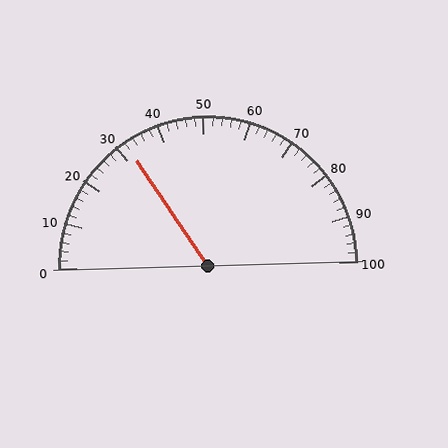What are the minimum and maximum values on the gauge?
The gauge ranges from 0 to 100.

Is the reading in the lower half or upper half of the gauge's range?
The reading is in the lower half of the range (0 to 100).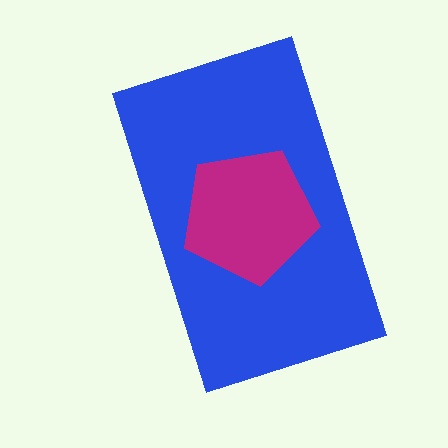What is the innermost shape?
The magenta pentagon.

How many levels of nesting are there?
2.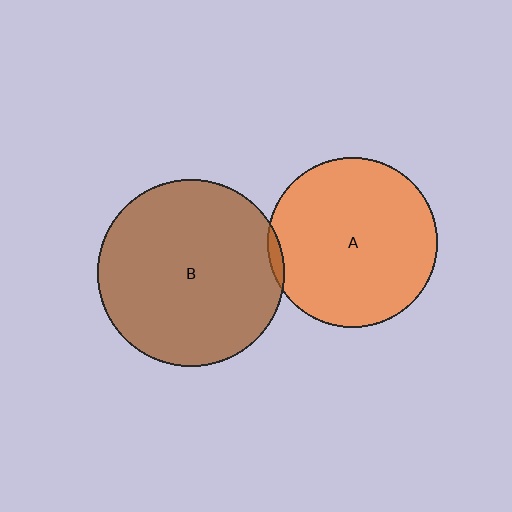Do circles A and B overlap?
Yes.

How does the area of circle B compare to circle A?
Approximately 1.2 times.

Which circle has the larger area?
Circle B (brown).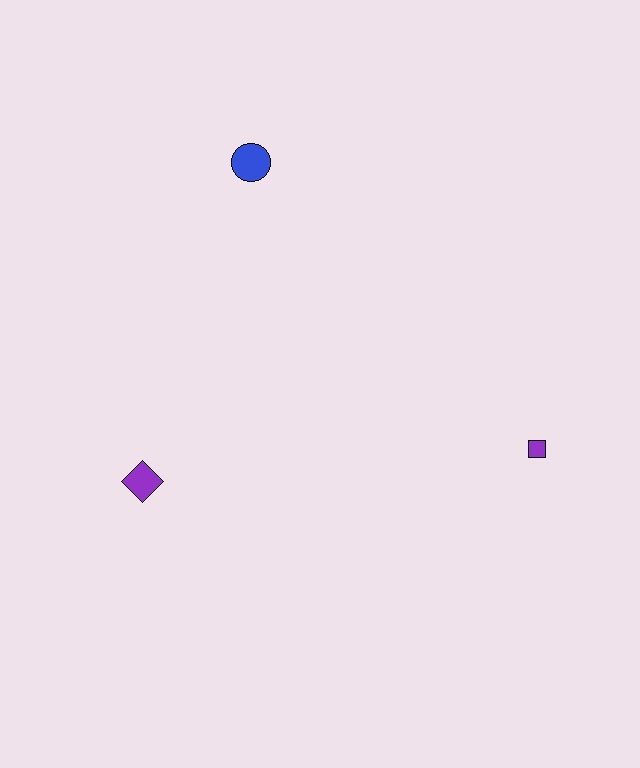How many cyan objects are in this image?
There are no cyan objects.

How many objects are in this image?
There are 3 objects.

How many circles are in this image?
There is 1 circle.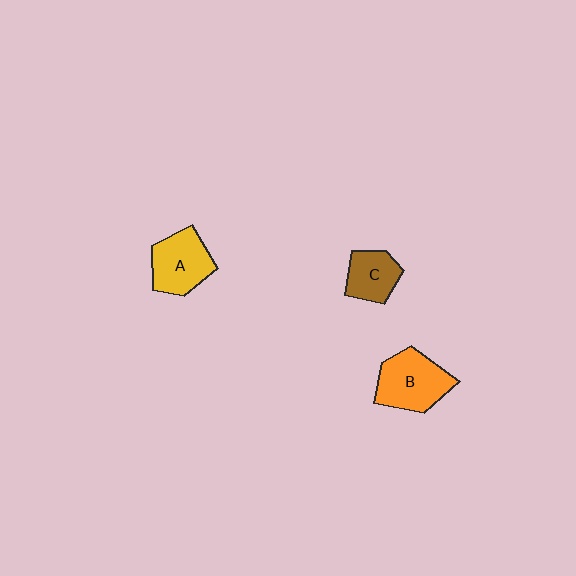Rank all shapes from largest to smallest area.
From largest to smallest: B (orange), A (yellow), C (brown).